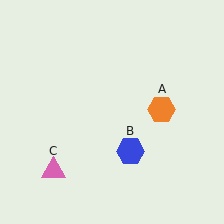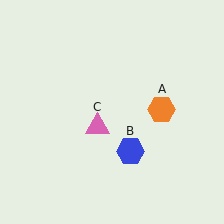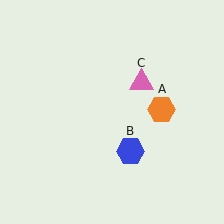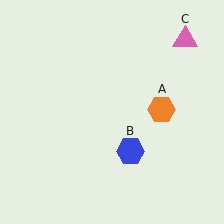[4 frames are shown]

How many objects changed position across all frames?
1 object changed position: pink triangle (object C).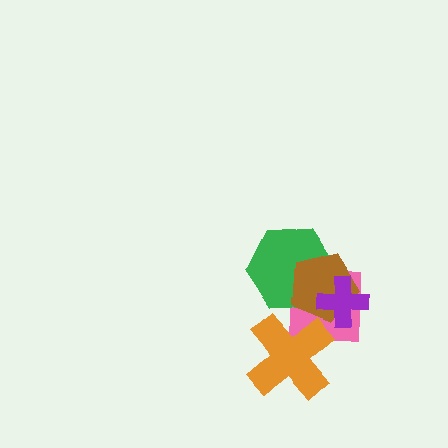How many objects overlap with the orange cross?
1 object overlaps with the orange cross.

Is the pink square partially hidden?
Yes, it is partially covered by another shape.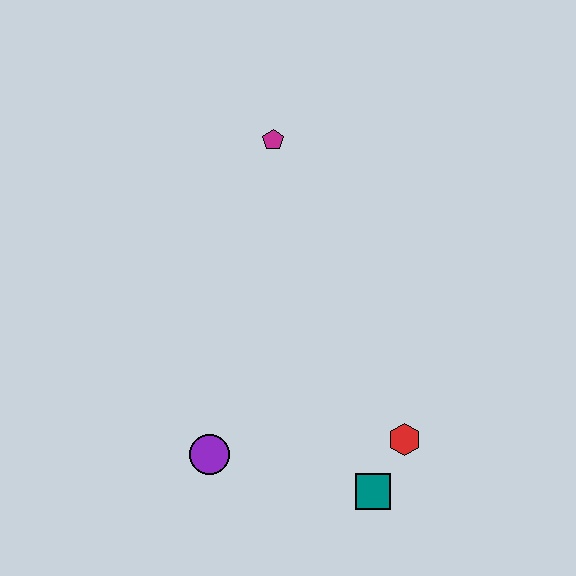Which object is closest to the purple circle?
The teal square is closest to the purple circle.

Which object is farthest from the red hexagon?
The magenta pentagon is farthest from the red hexagon.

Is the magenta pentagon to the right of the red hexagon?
No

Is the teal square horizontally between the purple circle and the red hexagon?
Yes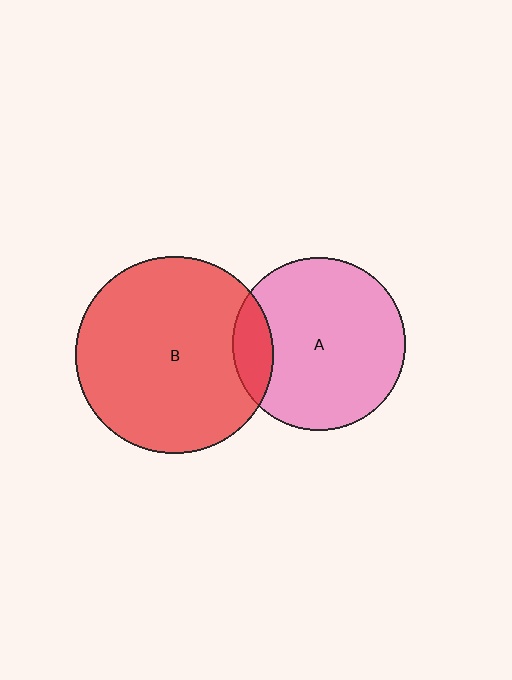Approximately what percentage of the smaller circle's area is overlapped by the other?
Approximately 15%.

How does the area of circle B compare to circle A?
Approximately 1.3 times.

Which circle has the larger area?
Circle B (red).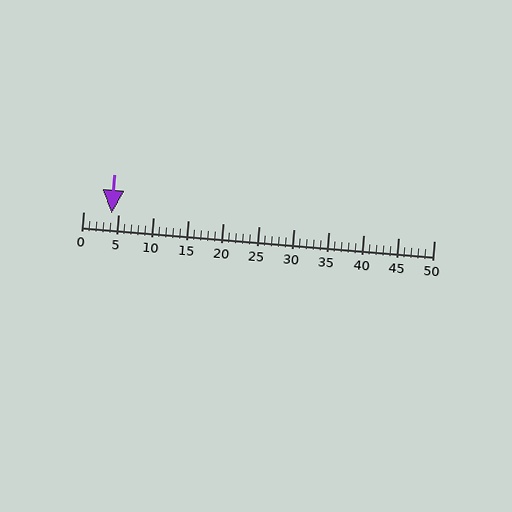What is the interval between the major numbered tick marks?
The major tick marks are spaced 5 units apart.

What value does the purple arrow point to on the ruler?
The purple arrow points to approximately 4.